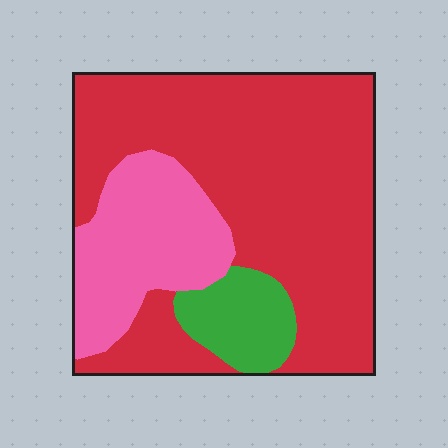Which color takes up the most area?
Red, at roughly 65%.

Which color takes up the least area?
Green, at roughly 10%.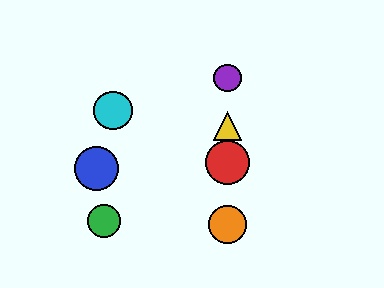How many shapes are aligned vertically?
4 shapes (the red circle, the yellow triangle, the purple circle, the orange circle) are aligned vertically.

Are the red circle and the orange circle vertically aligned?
Yes, both are at x≈227.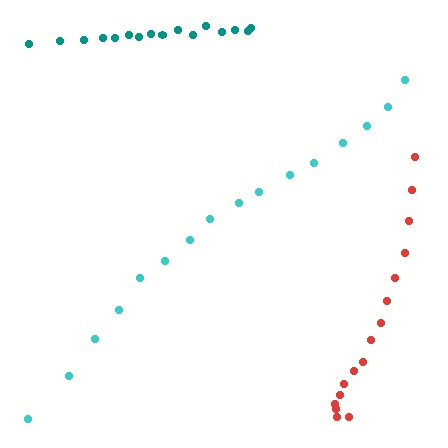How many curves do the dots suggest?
There are 3 distinct paths.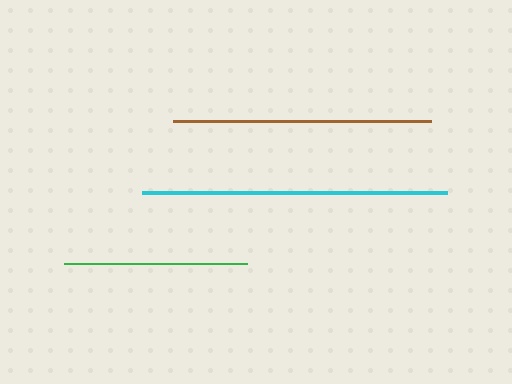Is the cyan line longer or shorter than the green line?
The cyan line is longer than the green line.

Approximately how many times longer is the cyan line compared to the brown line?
The cyan line is approximately 1.2 times the length of the brown line.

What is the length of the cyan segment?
The cyan segment is approximately 305 pixels long.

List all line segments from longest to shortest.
From longest to shortest: cyan, brown, green.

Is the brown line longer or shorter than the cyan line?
The cyan line is longer than the brown line.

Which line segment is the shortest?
The green line is the shortest at approximately 183 pixels.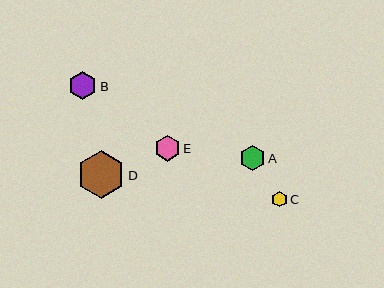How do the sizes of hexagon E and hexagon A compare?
Hexagon E and hexagon A are approximately the same size.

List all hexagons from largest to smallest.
From largest to smallest: D, B, E, A, C.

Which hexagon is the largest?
Hexagon D is the largest with a size of approximately 47 pixels.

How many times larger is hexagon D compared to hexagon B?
Hexagon D is approximately 1.7 times the size of hexagon B.